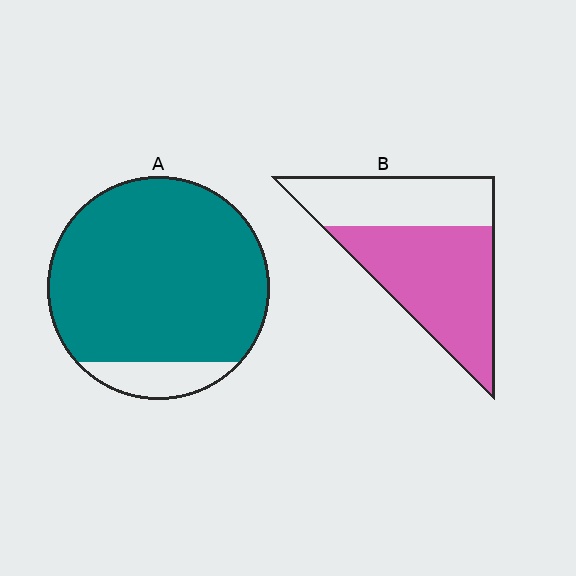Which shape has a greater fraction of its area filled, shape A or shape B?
Shape A.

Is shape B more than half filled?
Yes.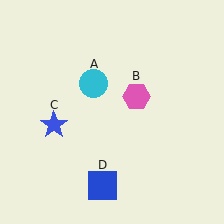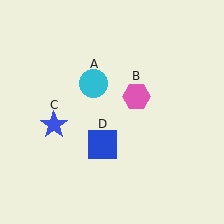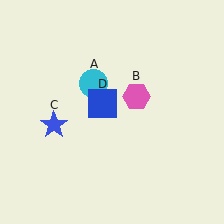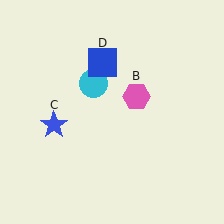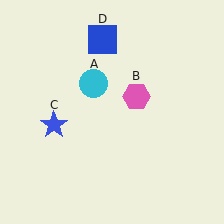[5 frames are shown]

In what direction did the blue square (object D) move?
The blue square (object D) moved up.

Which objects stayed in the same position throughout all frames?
Cyan circle (object A) and pink hexagon (object B) and blue star (object C) remained stationary.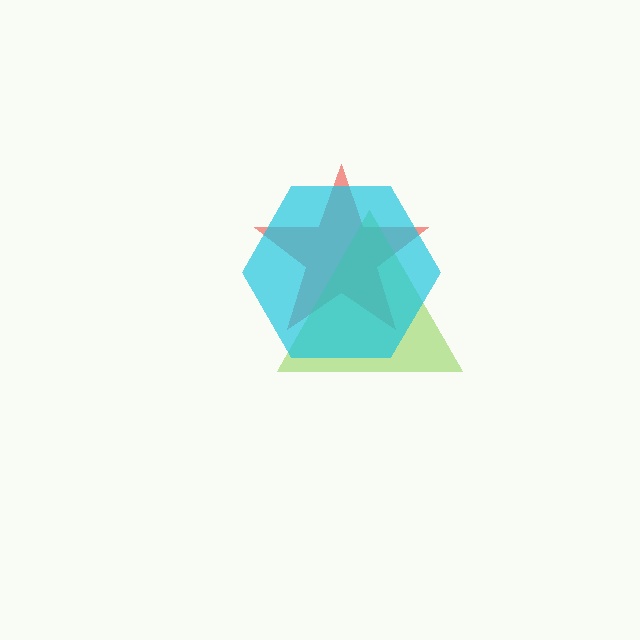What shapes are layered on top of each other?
The layered shapes are: a red star, a lime triangle, a cyan hexagon.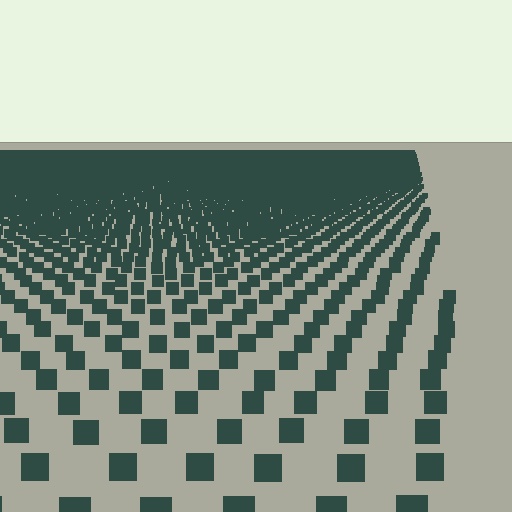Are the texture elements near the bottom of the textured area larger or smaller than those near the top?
Larger. Near the bottom, elements are closer to the viewer and appear at a bigger on-screen size.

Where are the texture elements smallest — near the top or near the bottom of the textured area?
Near the top.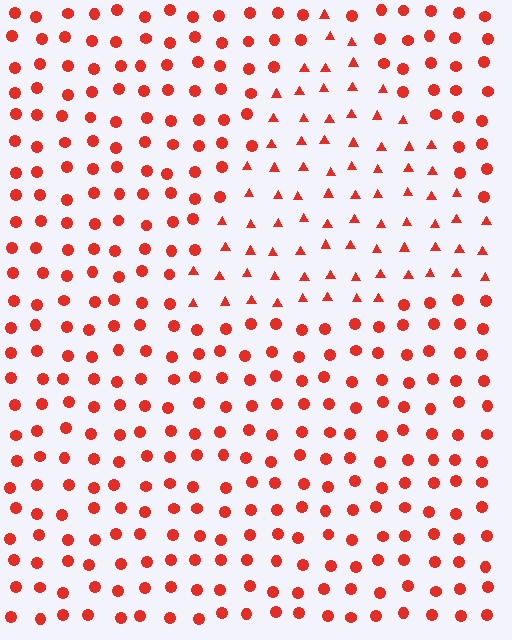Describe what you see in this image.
The image is filled with small red elements arranged in a uniform grid. A triangle-shaped region contains triangles, while the surrounding area contains circles. The boundary is defined purely by the change in element shape.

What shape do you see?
I see a triangle.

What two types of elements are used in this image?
The image uses triangles inside the triangle region and circles outside it.